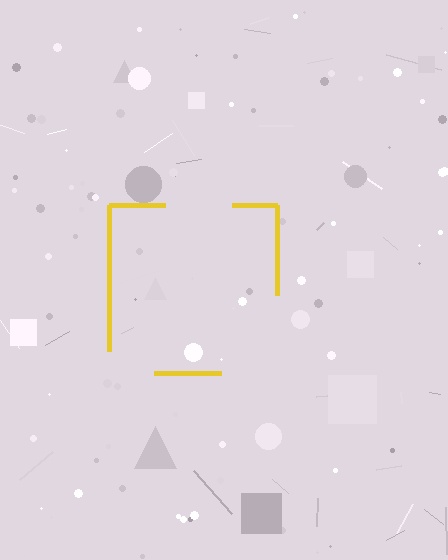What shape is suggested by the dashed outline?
The dashed outline suggests a square.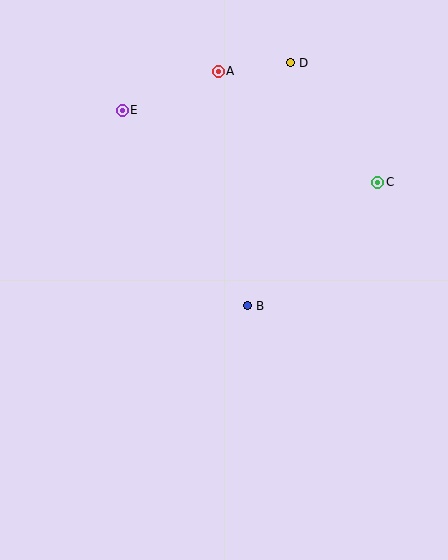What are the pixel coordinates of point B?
Point B is at (248, 306).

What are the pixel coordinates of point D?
Point D is at (291, 63).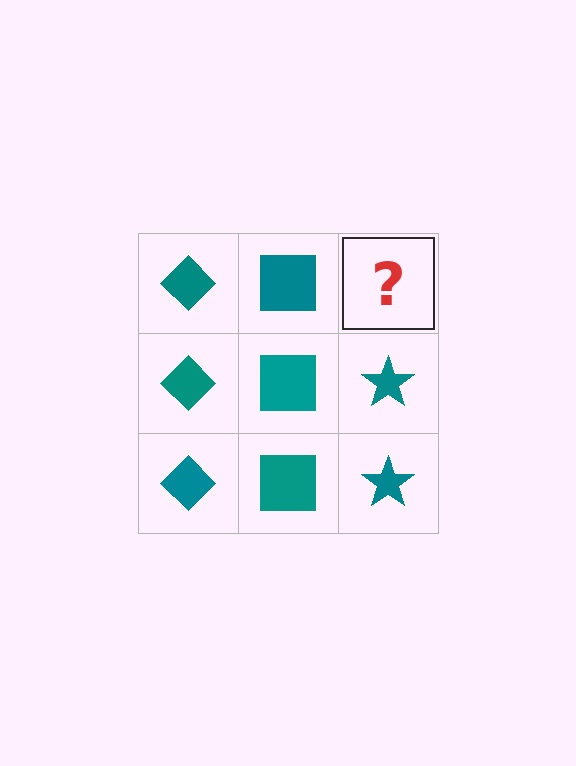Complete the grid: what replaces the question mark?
The question mark should be replaced with a teal star.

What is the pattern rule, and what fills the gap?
The rule is that each column has a consistent shape. The gap should be filled with a teal star.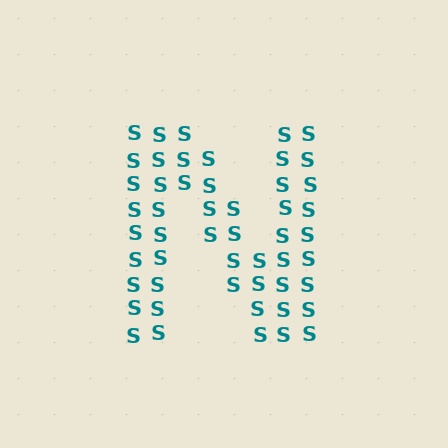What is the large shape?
The large shape is the letter N.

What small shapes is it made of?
It is made of small letter S's.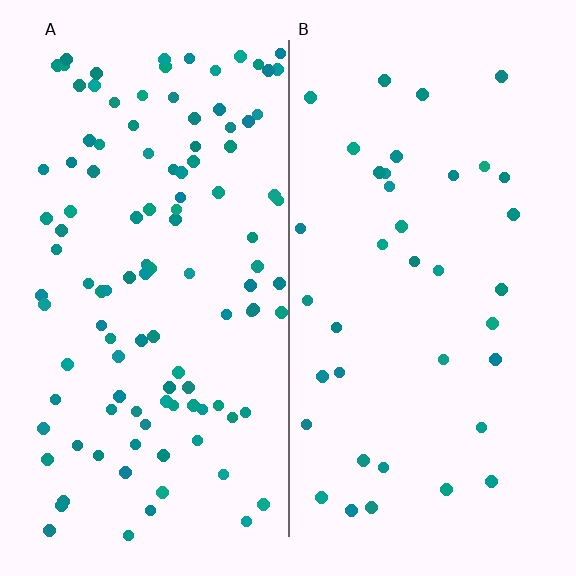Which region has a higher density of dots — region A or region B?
A (the left).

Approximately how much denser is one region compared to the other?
Approximately 2.9× — region A over region B.